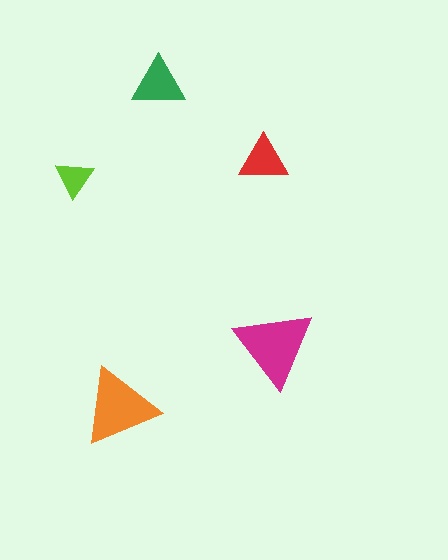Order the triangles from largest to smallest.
the magenta one, the orange one, the green one, the red one, the lime one.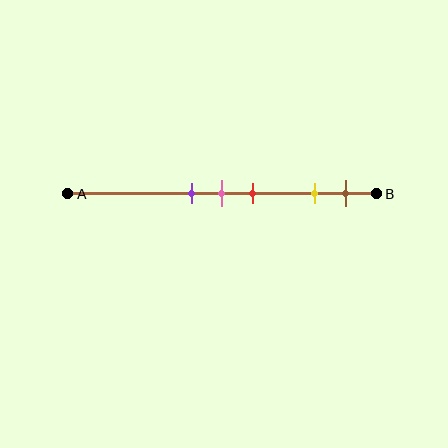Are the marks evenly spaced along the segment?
No, the marks are not evenly spaced.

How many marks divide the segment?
There are 5 marks dividing the segment.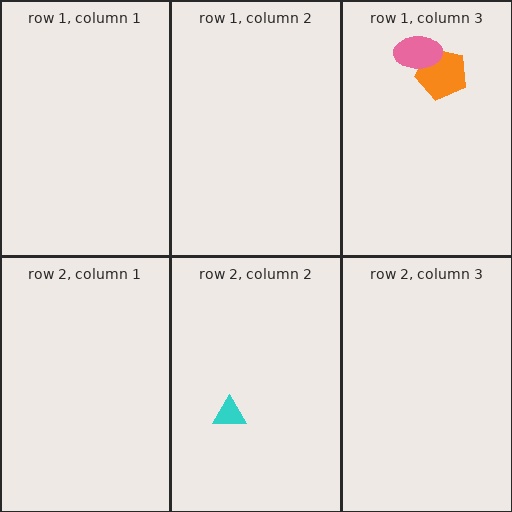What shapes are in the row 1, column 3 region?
The orange pentagon, the pink ellipse.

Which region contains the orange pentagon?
The row 1, column 3 region.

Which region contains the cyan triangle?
The row 2, column 2 region.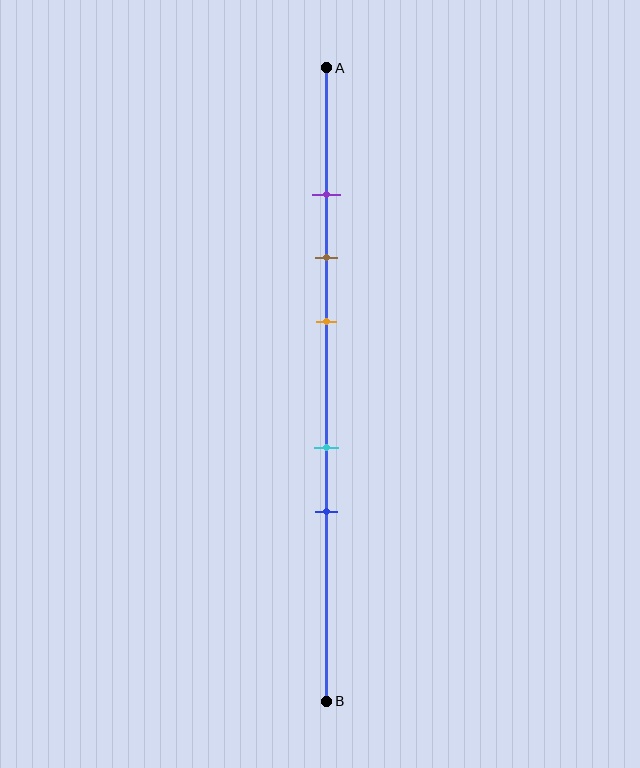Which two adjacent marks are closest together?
The purple and brown marks are the closest adjacent pair.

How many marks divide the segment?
There are 5 marks dividing the segment.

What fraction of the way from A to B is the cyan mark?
The cyan mark is approximately 60% (0.6) of the way from A to B.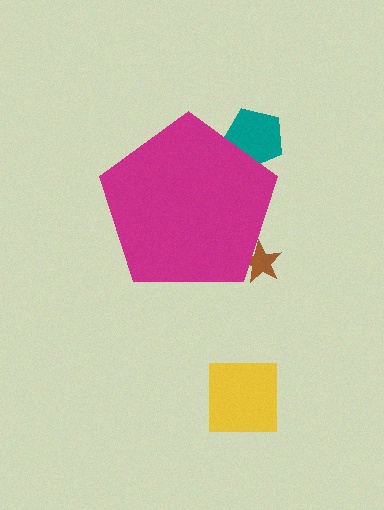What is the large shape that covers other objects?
A magenta pentagon.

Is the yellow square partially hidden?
No, the yellow square is fully visible.